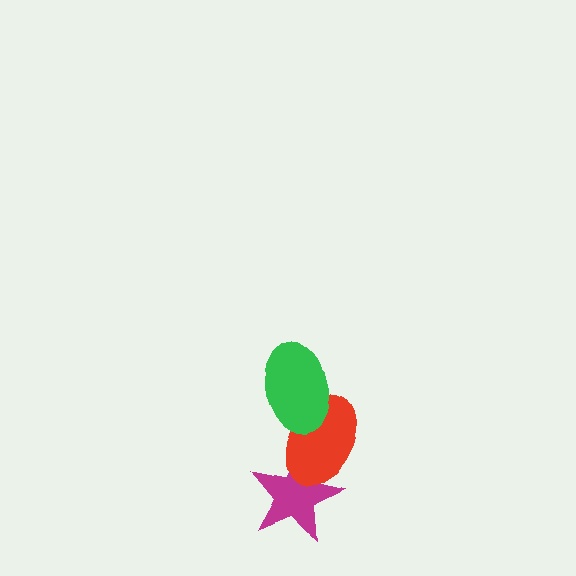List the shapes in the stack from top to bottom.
From top to bottom: the green ellipse, the red ellipse, the magenta star.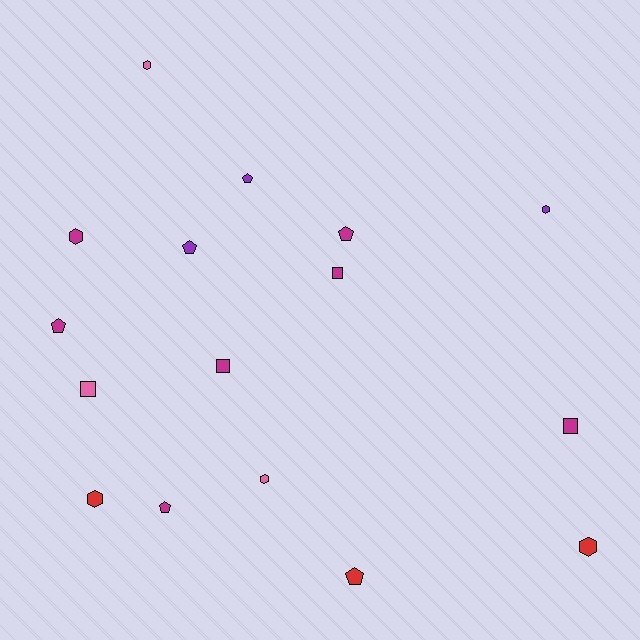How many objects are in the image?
There are 16 objects.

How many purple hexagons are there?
There is 1 purple hexagon.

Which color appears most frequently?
Magenta, with 7 objects.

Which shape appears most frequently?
Hexagon, with 6 objects.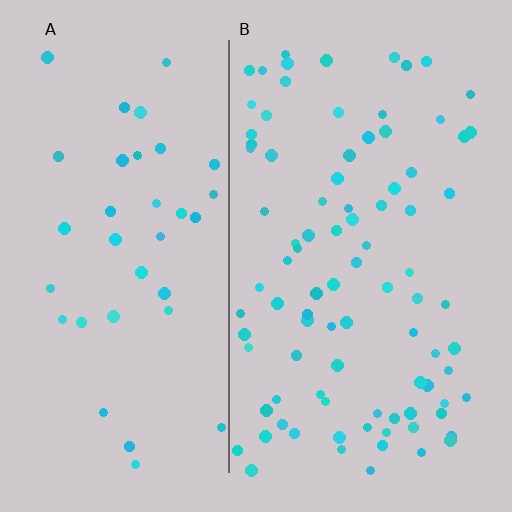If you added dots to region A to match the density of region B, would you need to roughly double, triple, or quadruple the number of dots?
Approximately triple.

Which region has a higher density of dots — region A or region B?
B (the right).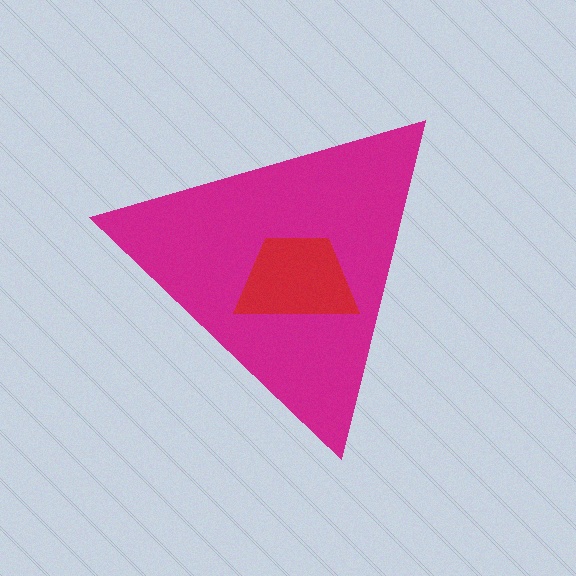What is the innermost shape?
The red trapezoid.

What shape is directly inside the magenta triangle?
The red trapezoid.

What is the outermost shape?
The magenta triangle.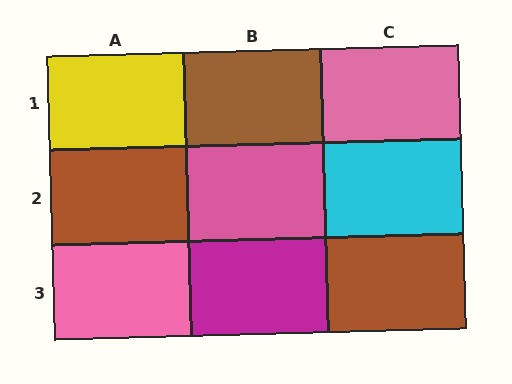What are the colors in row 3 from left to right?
Pink, magenta, brown.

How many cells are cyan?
1 cell is cyan.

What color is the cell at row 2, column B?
Pink.